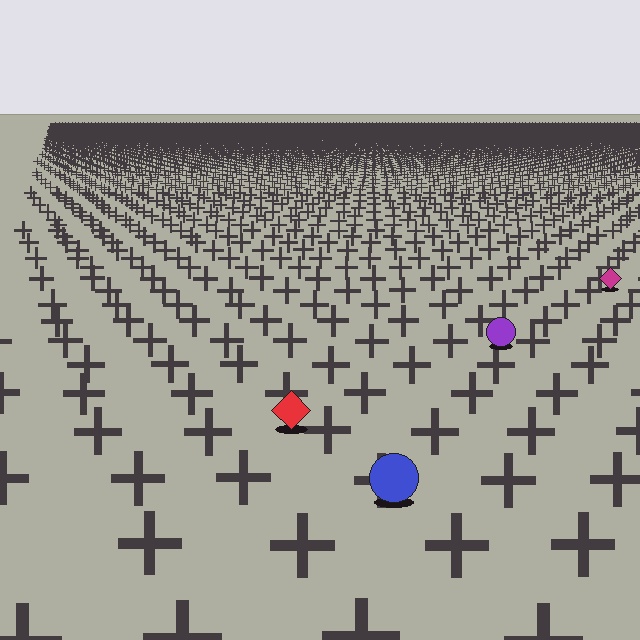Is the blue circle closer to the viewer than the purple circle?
Yes. The blue circle is closer — you can tell from the texture gradient: the ground texture is coarser near it.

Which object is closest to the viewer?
The blue circle is closest. The texture marks near it are larger and more spread out.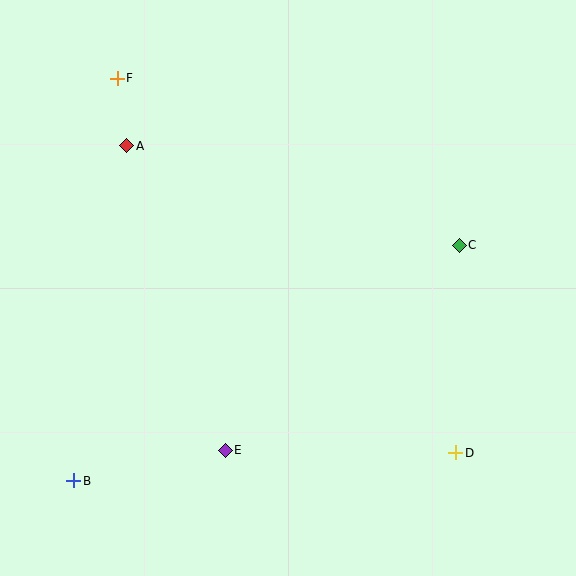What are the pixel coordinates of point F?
Point F is at (117, 78).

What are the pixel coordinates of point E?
Point E is at (225, 450).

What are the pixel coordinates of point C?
Point C is at (459, 245).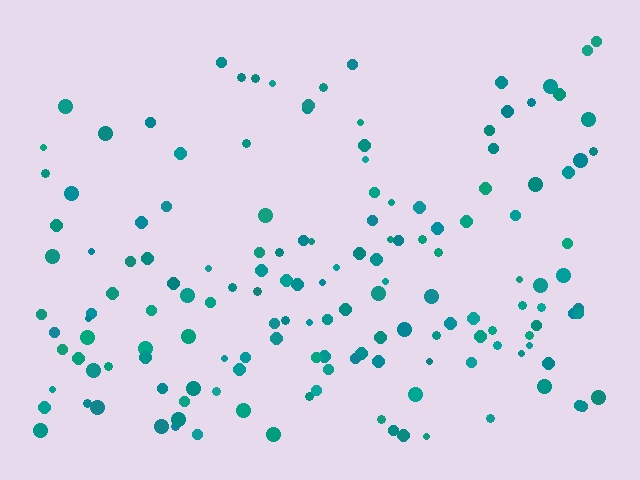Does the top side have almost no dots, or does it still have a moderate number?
Still a moderate number, just noticeably fewer than the bottom.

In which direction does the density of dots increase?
From top to bottom, with the bottom side densest.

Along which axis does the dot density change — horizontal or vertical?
Vertical.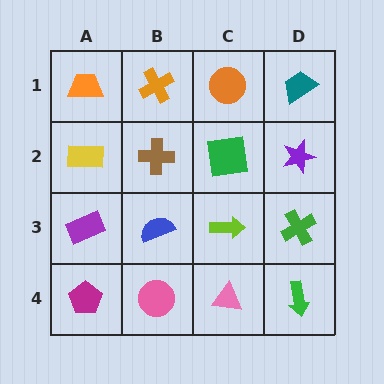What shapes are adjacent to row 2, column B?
An orange cross (row 1, column B), a blue semicircle (row 3, column B), a yellow rectangle (row 2, column A), a green square (row 2, column C).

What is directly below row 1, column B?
A brown cross.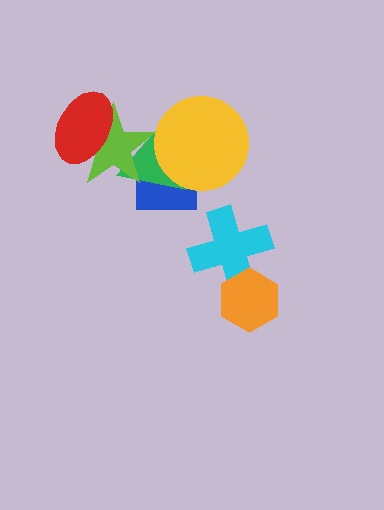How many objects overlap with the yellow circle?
2 objects overlap with the yellow circle.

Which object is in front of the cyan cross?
The orange hexagon is in front of the cyan cross.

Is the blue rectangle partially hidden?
Yes, it is partially covered by another shape.